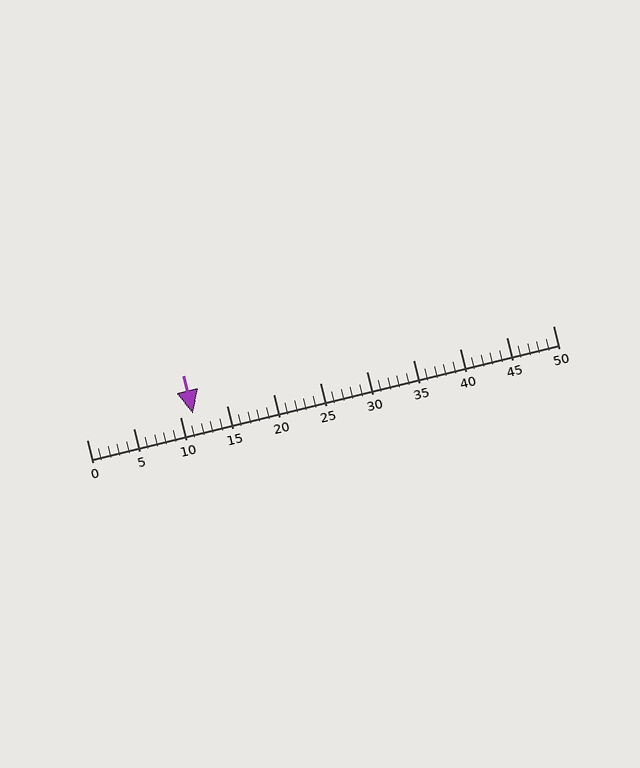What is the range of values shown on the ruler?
The ruler shows values from 0 to 50.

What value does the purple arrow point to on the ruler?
The purple arrow points to approximately 11.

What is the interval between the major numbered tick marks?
The major tick marks are spaced 5 units apart.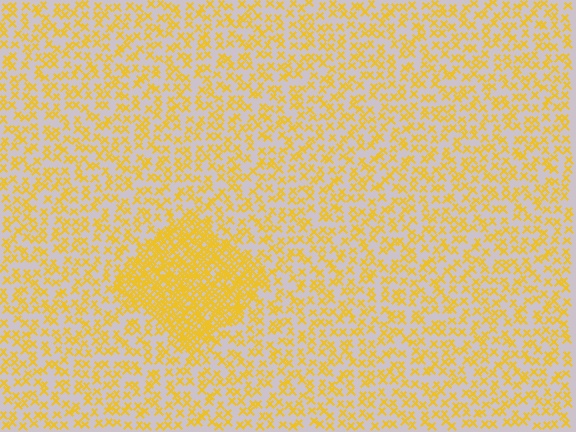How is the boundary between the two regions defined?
The boundary is defined by a change in element density (approximately 2.7x ratio). All elements are the same color, size, and shape.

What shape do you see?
I see a diamond.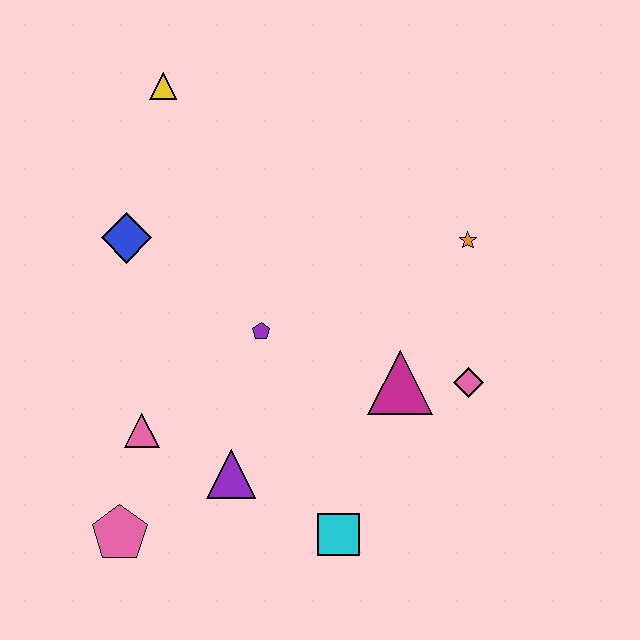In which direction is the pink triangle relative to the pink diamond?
The pink triangle is to the left of the pink diamond.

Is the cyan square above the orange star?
No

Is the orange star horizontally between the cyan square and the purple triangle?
No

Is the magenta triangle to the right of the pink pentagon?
Yes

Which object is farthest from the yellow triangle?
The cyan square is farthest from the yellow triangle.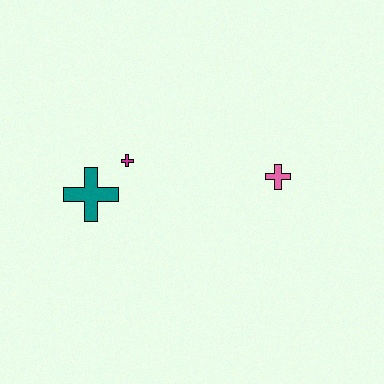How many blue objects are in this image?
There are no blue objects.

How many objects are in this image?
There are 3 objects.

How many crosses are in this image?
There are 3 crosses.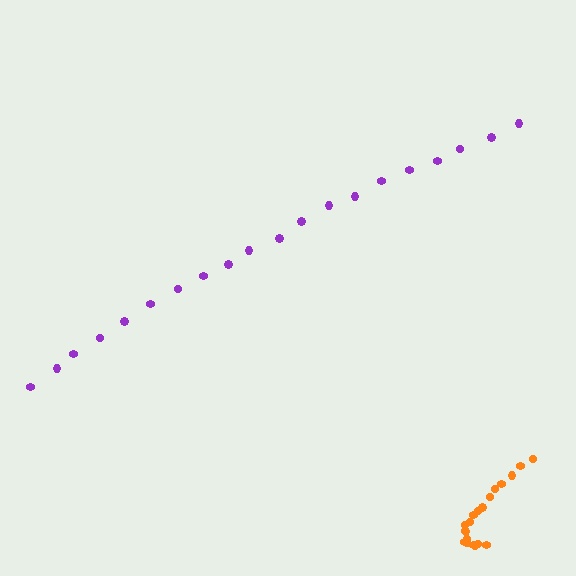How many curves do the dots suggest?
There are 2 distinct paths.